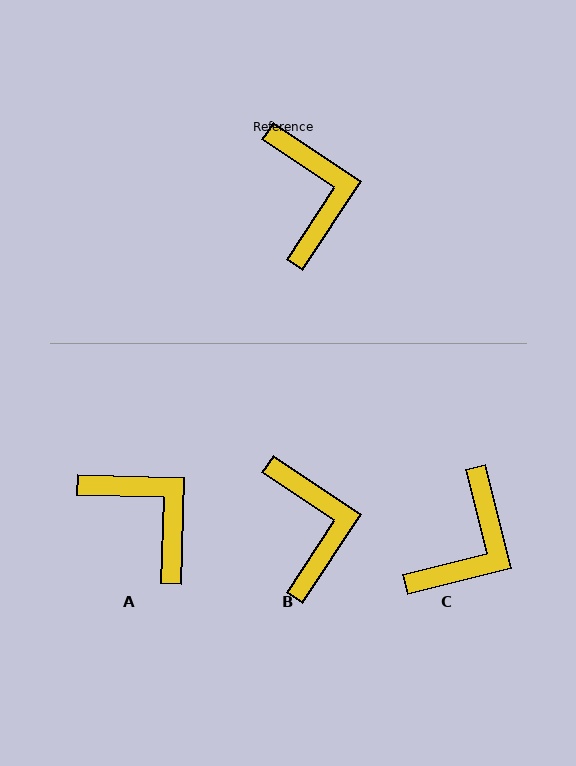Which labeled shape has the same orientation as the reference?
B.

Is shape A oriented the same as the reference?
No, it is off by about 32 degrees.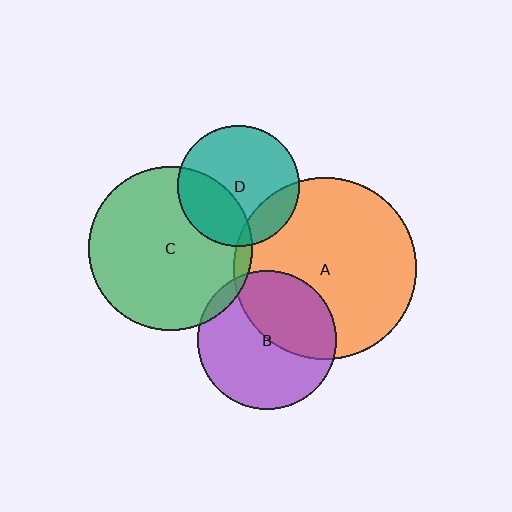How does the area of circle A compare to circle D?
Approximately 2.3 times.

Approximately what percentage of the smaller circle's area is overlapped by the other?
Approximately 15%.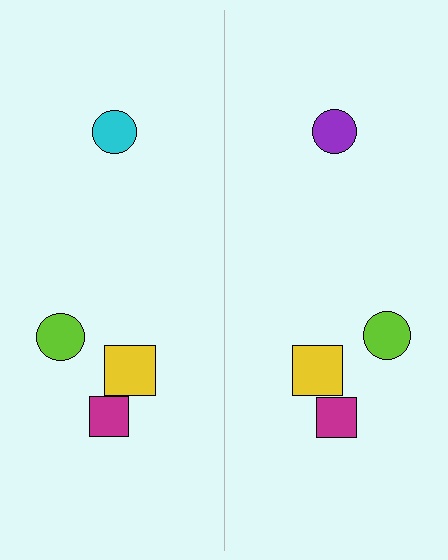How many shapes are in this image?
There are 8 shapes in this image.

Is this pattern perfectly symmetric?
No, the pattern is not perfectly symmetric. The purple circle on the right side breaks the symmetry — its mirror counterpart is cyan.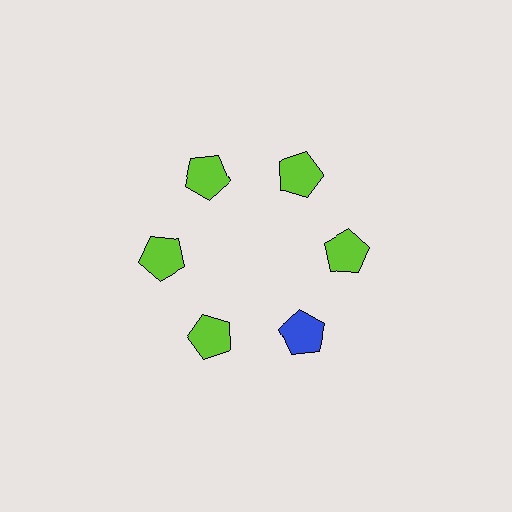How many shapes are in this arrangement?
There are 6 shapes arranged in a ring pattern.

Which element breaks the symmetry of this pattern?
The blue pentagon at roughly the 5 o'clock position breaks the symmetry. All other shapes are lime pentagons.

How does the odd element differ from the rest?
It has a different color: blue instead of lime.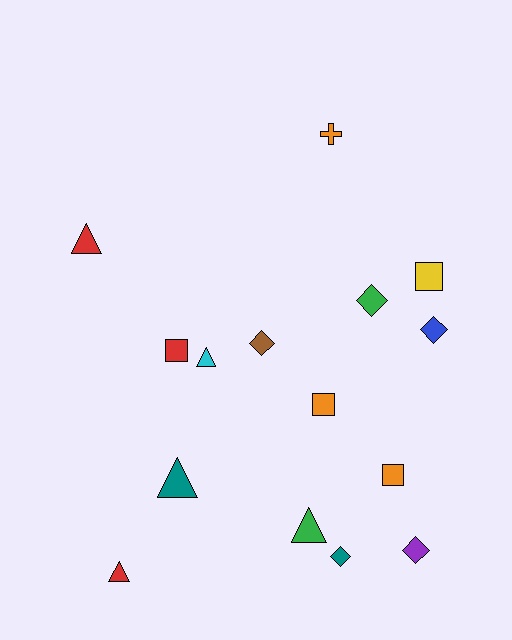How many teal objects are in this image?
There are 2 teal objects.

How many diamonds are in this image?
There are 5 diamonds.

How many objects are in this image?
There are 15 objects.